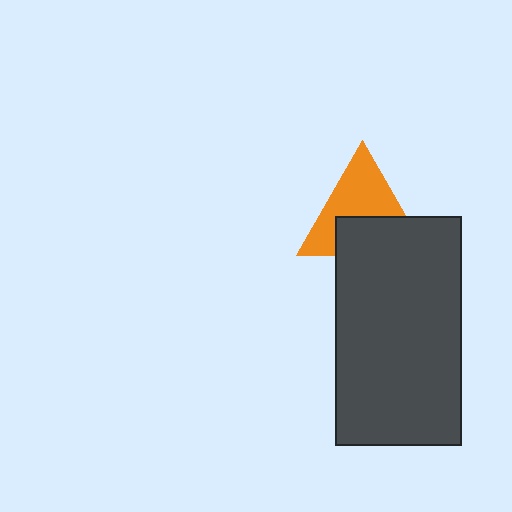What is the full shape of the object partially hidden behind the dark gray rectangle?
The partially hidden object is an orange triangle.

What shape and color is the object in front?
The object in front is a dark gray rectangle.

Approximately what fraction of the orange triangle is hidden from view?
Roughly 43% of the orange triangle is hidden behind the dark gray rectangle.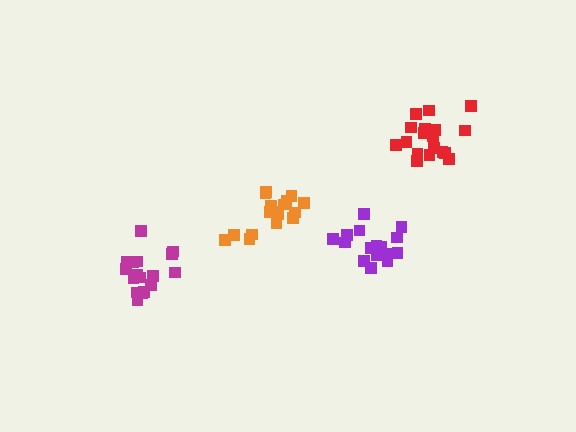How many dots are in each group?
Group 1: 18 dots, Group 2: 17 dots, Group 3: 18 dots, Group 4: 18 dots (71 total).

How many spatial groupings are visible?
There are 4 spatial groupings.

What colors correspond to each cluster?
The clusters are colored: red, orange, magenta, purple.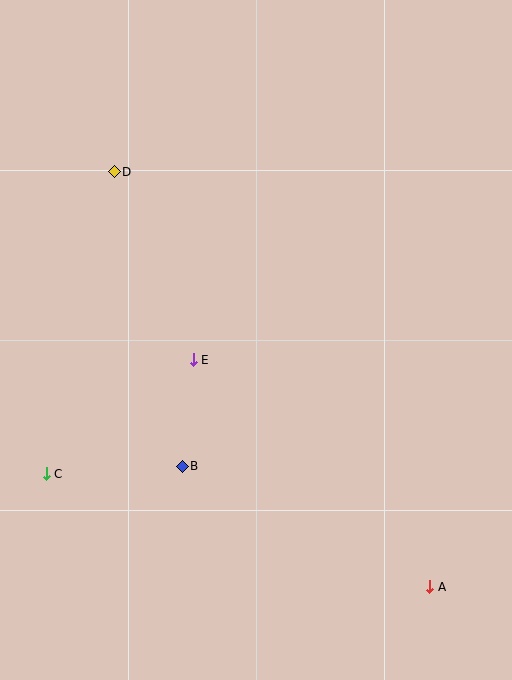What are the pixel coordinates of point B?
Point B is at (182, 467).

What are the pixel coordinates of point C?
Point C is at (46, 474).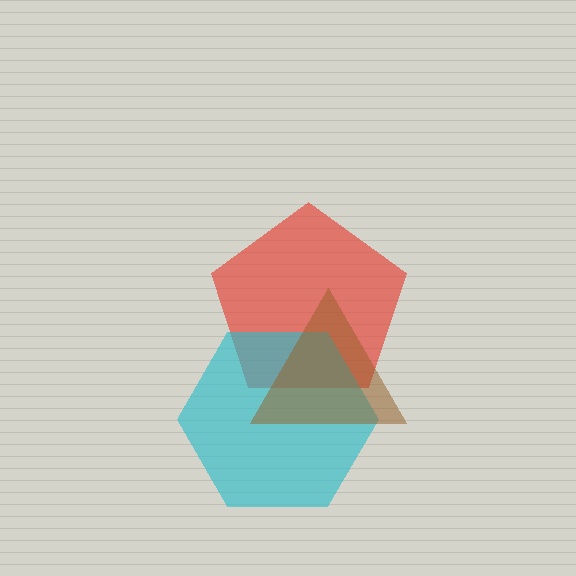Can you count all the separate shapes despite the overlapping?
Yes, there are 3 separate shapes.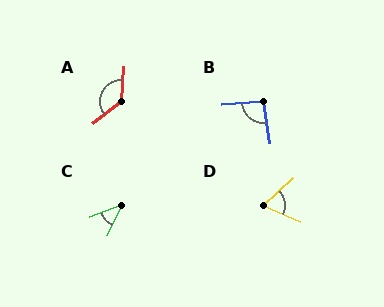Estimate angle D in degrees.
Approximately 66 degrees.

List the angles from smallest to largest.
C (44°), D (66°), B (95°), A (131°).